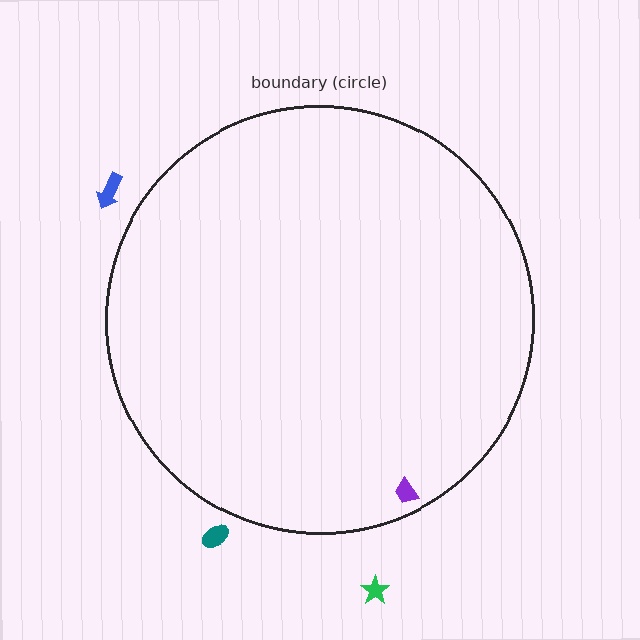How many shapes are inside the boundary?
1 inside, 3 outside.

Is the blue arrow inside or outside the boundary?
Outside.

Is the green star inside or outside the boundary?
Outside.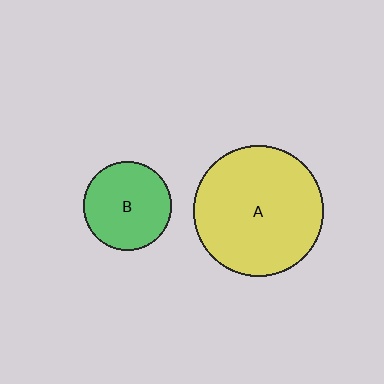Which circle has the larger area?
Circle A (yellow).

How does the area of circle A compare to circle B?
Approximately 2.1 times.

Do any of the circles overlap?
No, none of the circles overlap.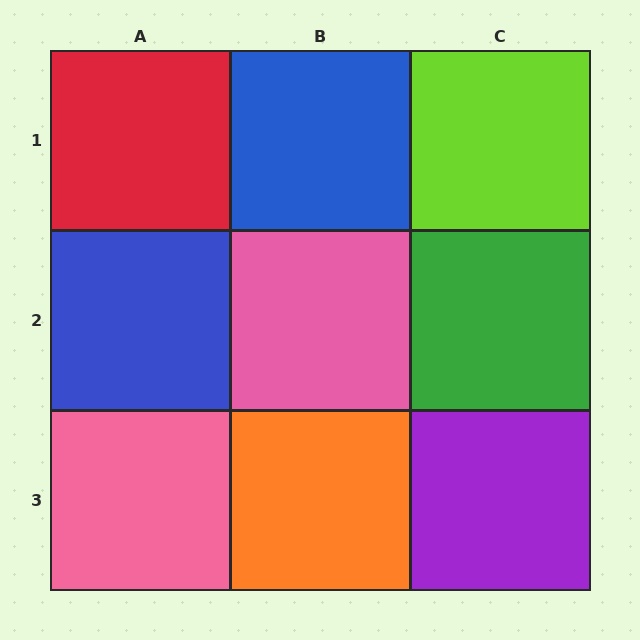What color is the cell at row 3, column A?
Pink.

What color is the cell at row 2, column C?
Green.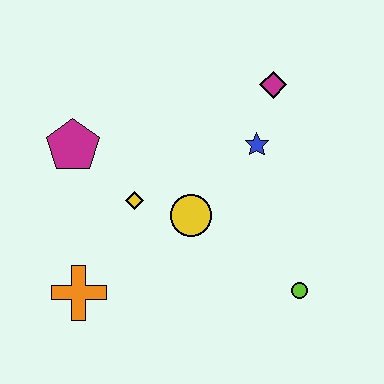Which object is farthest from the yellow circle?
The magenta diamond is farthest from the yellow circle.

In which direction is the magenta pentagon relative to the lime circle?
The magenta pentagon is to the left of the lime circle.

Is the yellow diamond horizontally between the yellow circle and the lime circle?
No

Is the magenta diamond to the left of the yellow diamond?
No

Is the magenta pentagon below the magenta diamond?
Yes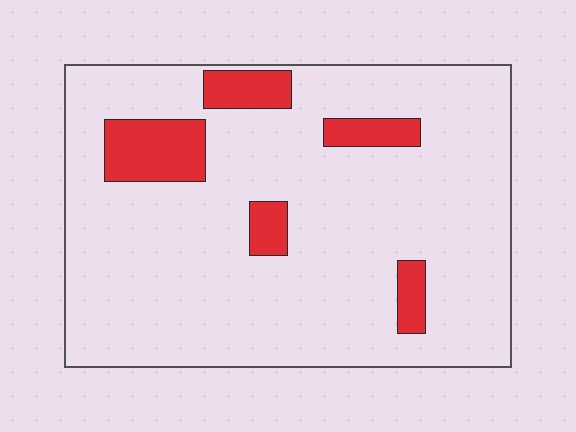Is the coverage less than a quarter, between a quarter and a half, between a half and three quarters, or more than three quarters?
Less than a quarter.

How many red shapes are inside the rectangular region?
5.